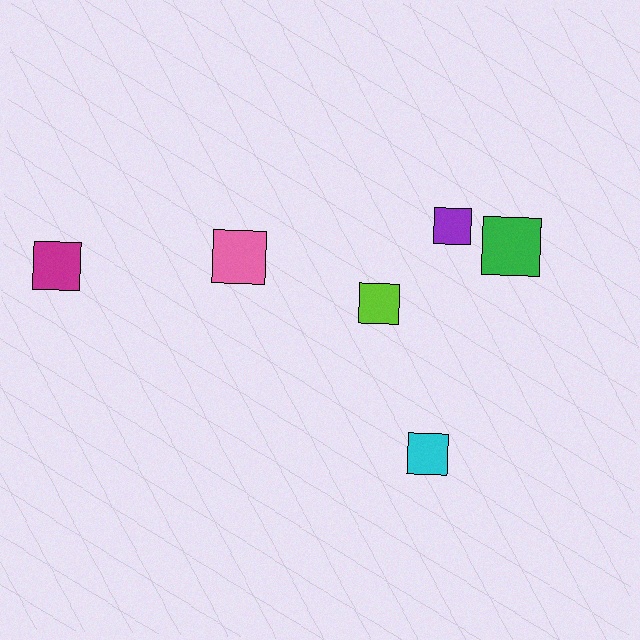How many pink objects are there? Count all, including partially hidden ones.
There is 1 pink object.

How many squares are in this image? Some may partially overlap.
There are 6 squares.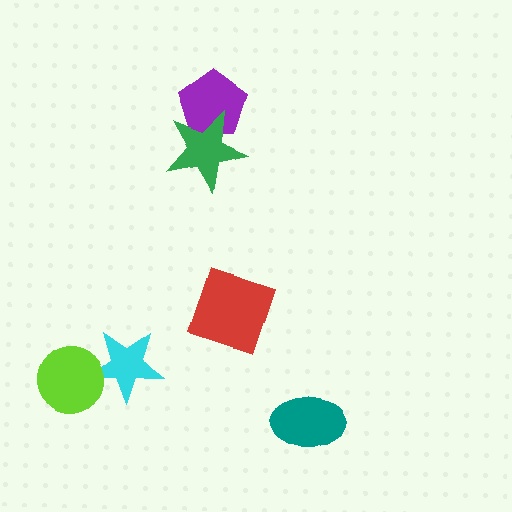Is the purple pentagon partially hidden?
Yes, it is partially covered by another shape.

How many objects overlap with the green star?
1 object overlaps with the green star.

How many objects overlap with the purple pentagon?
1 object overlaps with the purple pentagon.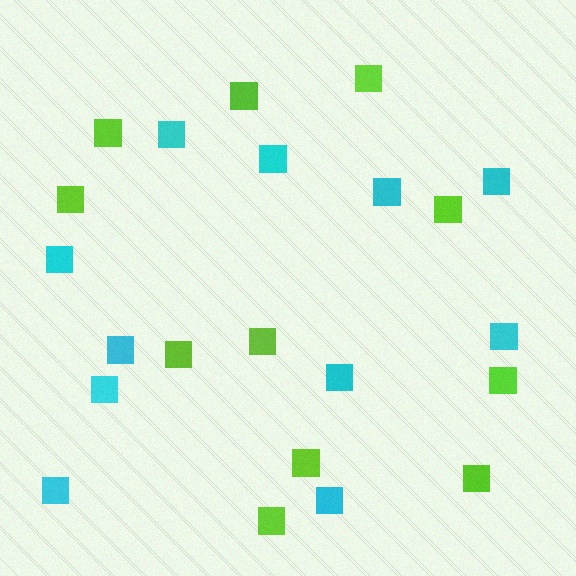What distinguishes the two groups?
There are 2 groups: one group of cyan squares (11) and one group of lime squares (11).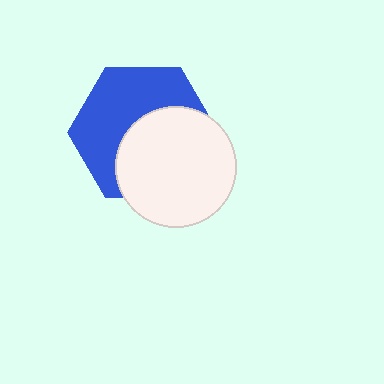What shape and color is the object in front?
The object in front is a white circle.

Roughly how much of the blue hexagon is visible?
About half of it is visible (roughly 52%).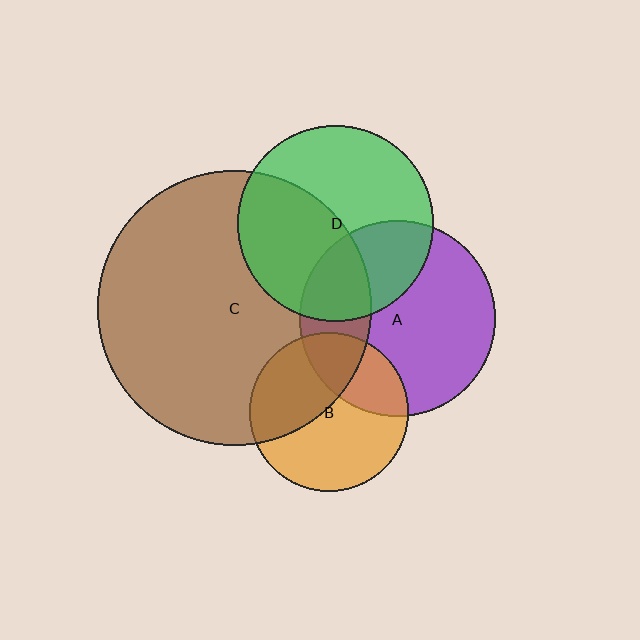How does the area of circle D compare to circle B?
Approximately 1.5 times.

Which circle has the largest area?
Circle C (brown).